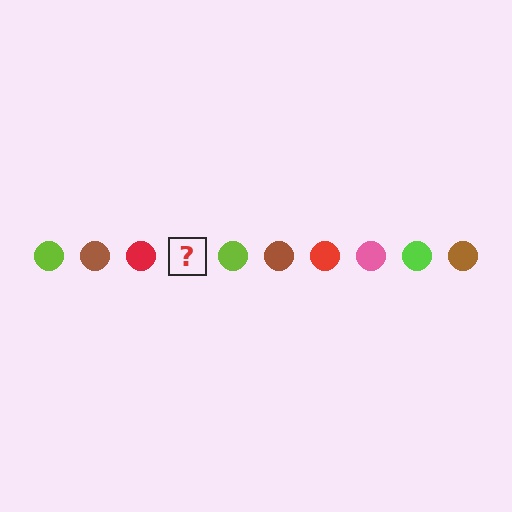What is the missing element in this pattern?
The missing element is a pink circle.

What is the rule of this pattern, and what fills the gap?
The rule is that the pattern cycles through lime, brown, red, pink circles. The gap should be filled with a pink circle.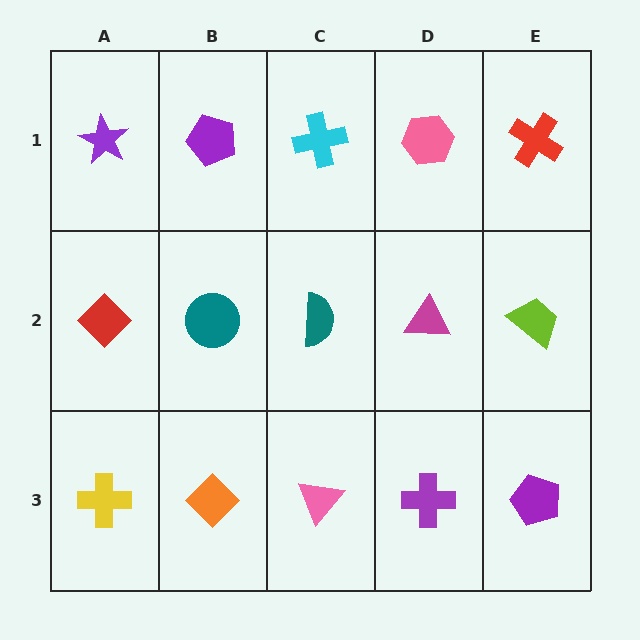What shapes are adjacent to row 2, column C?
A cyan cross (row 1, column C), a pink triangle (row 3, column C), a teal circle (row 2, column B), a magenta triangle (row 2, column D).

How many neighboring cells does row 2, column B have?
4.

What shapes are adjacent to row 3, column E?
A lime trapezoid (row 2, column E), a purple cross (row 3, column D).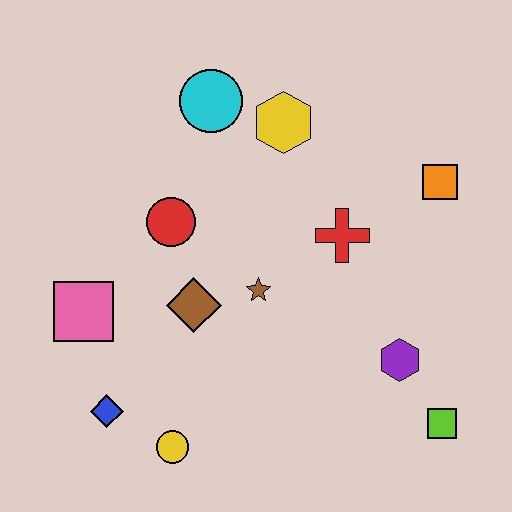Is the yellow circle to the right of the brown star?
No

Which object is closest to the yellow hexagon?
The cyan circle is closest to the yellow hexagon.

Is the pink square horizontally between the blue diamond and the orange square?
No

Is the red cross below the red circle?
Yes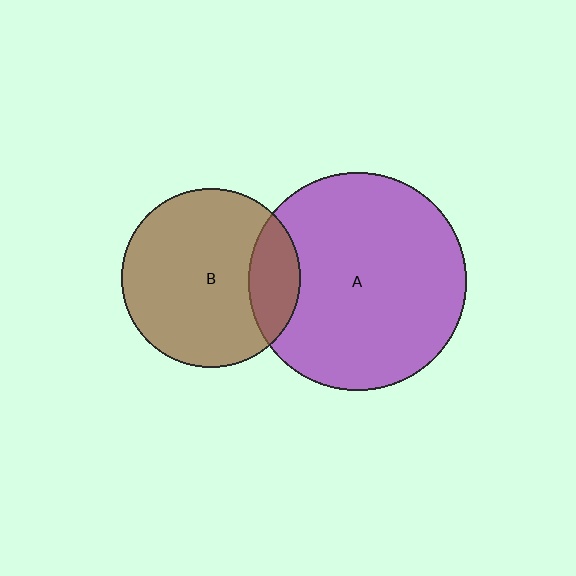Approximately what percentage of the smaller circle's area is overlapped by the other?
Approximately 20%.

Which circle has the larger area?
Circle A (purple).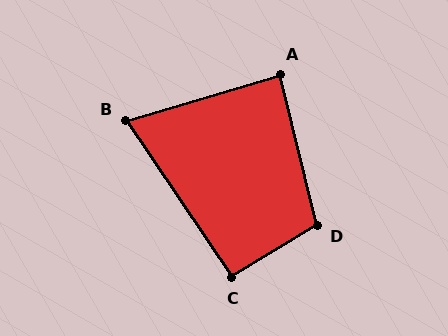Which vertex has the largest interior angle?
D, at approximately 107 degrees.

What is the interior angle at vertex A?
Approximately 87 degrees (approximately right).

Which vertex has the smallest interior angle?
B, at approximately 73 degrees.